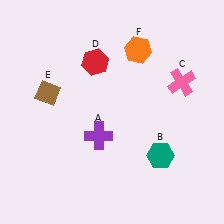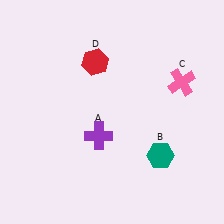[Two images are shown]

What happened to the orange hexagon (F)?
The orange hexagon (F) was removed in Image 2. It was in the top-right area of Image 1.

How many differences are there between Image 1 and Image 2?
There are 2 differences between the two images.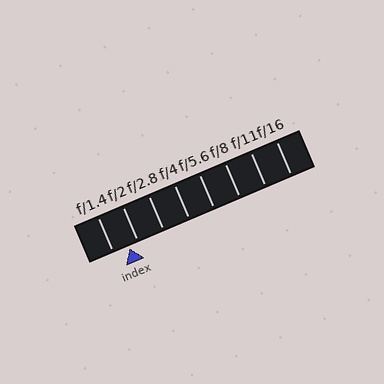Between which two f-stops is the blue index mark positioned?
The index mark is between f/1.4 and f/2.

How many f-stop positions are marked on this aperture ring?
There are 8 f-stop positions marked.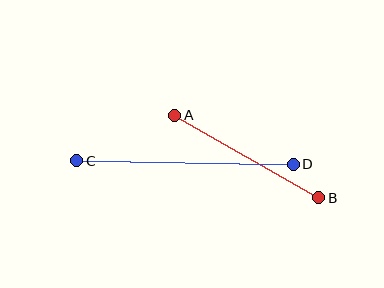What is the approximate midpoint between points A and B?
The midpoint is at approximately (247, 157) pixels.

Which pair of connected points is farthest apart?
Points C and D are farthest apart.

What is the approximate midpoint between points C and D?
The midpoint is at approximately (185, 162) pixels.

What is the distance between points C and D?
The distance is approximately 216 pixels.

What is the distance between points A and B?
The distance is approximately 166 pixels.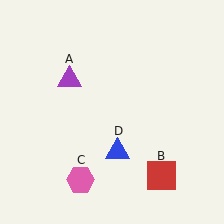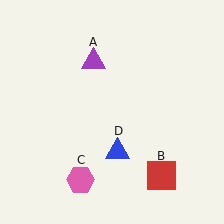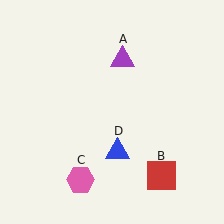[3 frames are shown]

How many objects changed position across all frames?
1 object changed position: purple triangle (object A).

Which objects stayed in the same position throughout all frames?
Red square (object B) and pink hexagon (object C) and blue triangle (object D) remained stationary.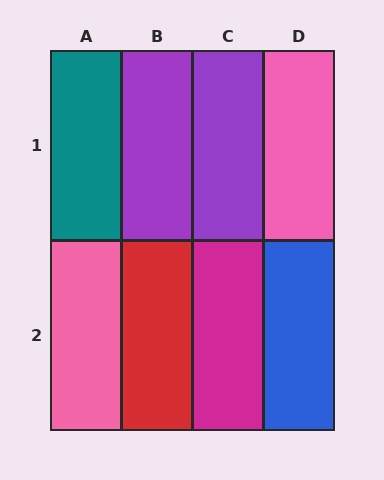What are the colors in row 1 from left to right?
Teal, purple, purple, pink.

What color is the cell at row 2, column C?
Magenta.